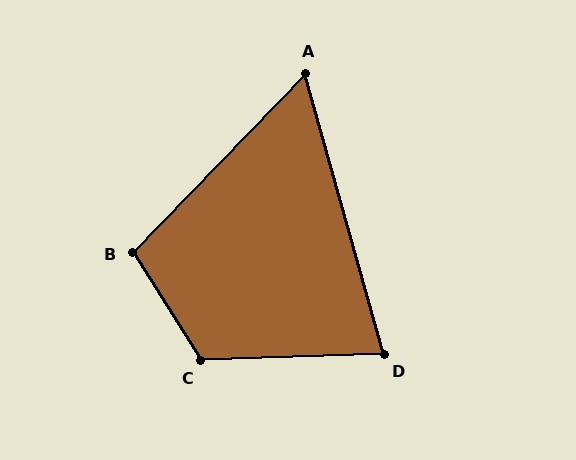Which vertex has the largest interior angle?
C, at approximately 120 degrees.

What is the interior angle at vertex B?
Approximately 104 degrees (obtuse).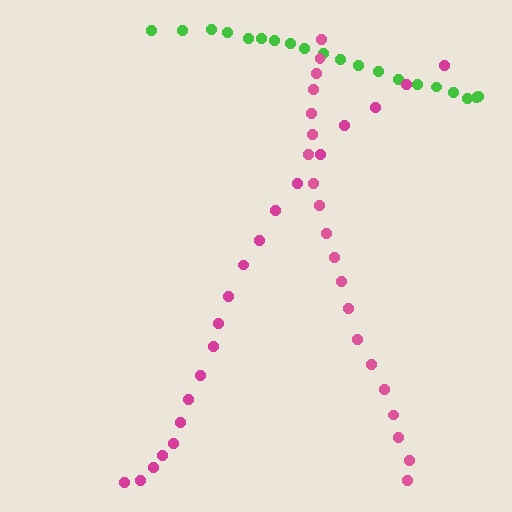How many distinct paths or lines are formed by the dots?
There are 3 distinct paths.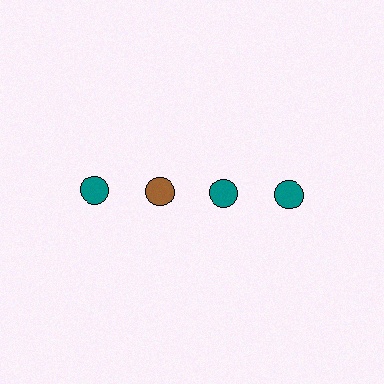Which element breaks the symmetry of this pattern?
The brown circle in the top row, second from left column breaks the symmetry. All other shapes are teal circles.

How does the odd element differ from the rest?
It has a different color: brown instead of teal.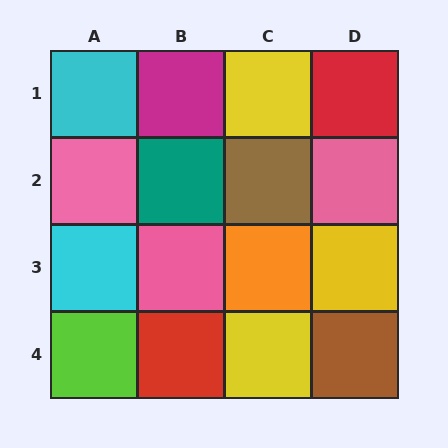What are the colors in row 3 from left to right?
Cyan, pink, orange, yellow.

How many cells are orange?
1 cell is orange.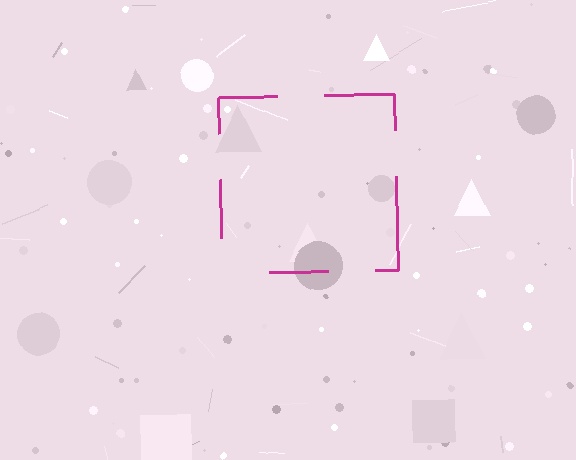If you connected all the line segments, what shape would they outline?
They would outline a square.